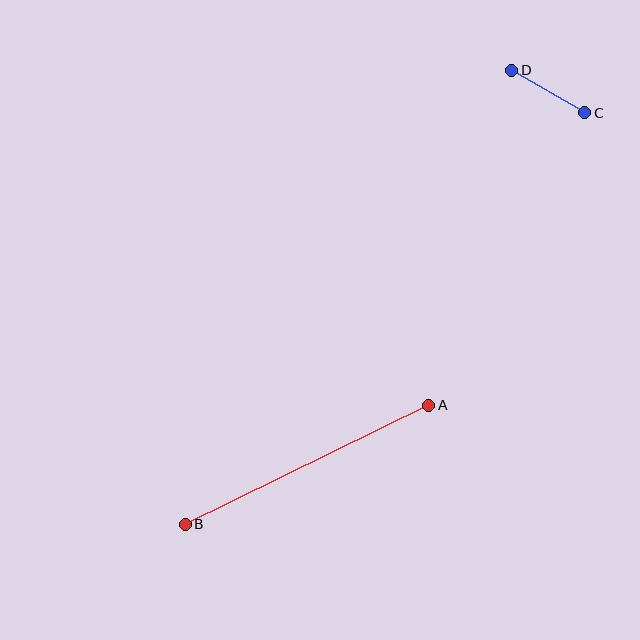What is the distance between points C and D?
The distance is approximately 85 pixels.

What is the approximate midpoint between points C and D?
The midpoint is at approximately (548, 92) pixels.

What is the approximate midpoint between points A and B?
The midpoint is at approximately (307, 465) pixels.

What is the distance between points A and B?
The distance is approximately 271 pixels.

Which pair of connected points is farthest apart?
Points A and B are farthest apart.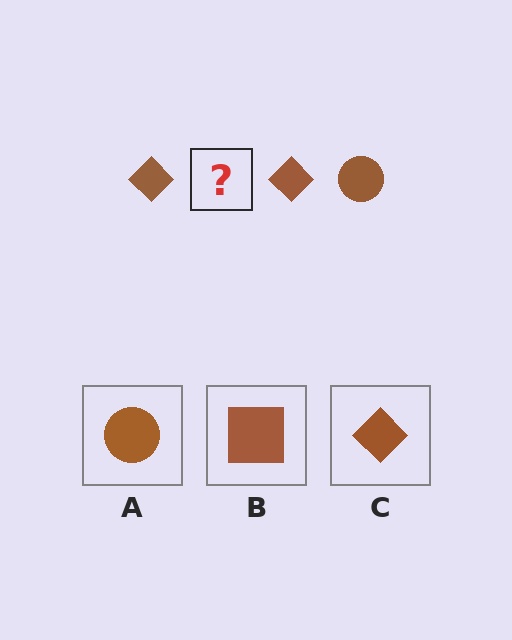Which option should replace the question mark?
Option A.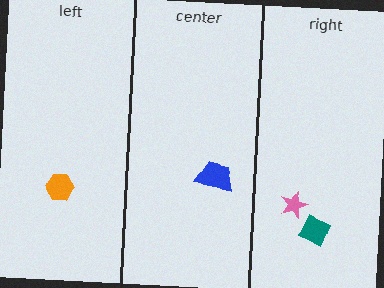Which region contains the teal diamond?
The right region.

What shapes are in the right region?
The teal diamond, the pink star.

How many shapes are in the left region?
1.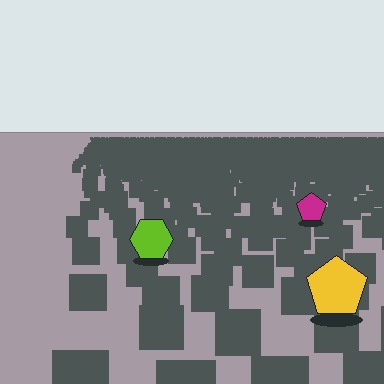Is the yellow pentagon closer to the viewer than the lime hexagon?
Yes. The yellow pentagon is closer — you can tell from the texture gradient: the ground texture is coarser near it.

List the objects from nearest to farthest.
From nearest to farthest: the yellow pentagon, the lime hexagon, the magenta pentagon.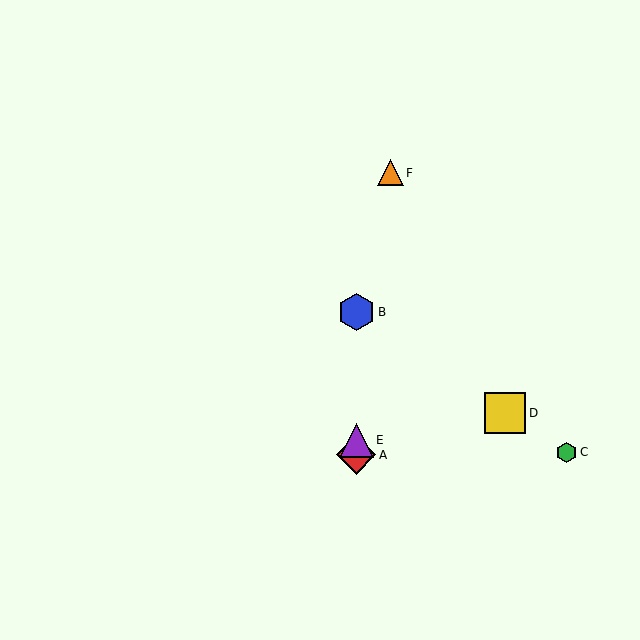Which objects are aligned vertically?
Objects A, B, E are aligned vertically.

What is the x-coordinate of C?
Object C is at x≈566.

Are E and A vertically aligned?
Yes, both are at x≈356.